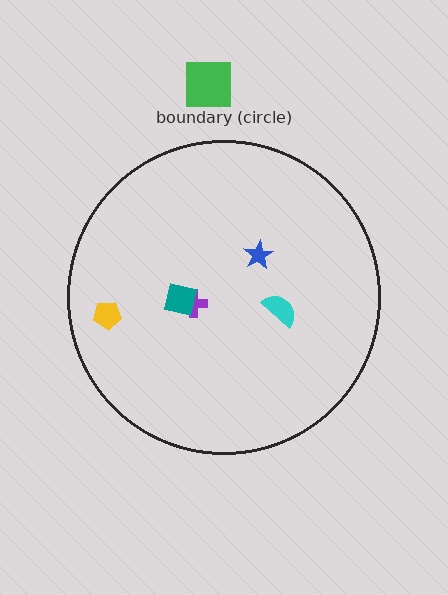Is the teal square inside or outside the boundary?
Inside.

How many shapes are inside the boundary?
5 inside, 1 outside.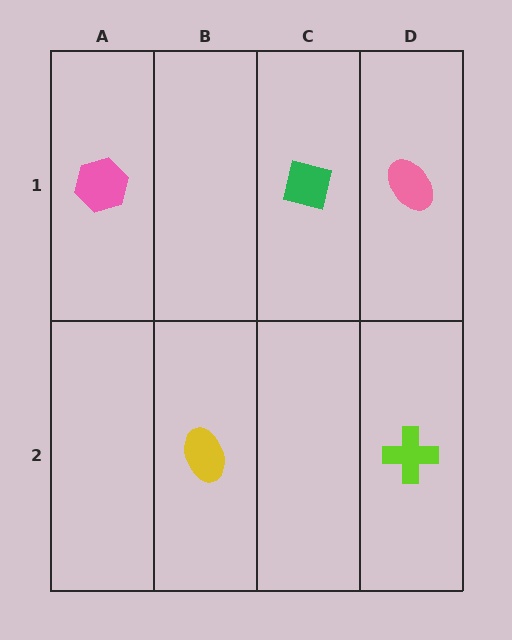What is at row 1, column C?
A green square.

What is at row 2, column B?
A yellow ellipse.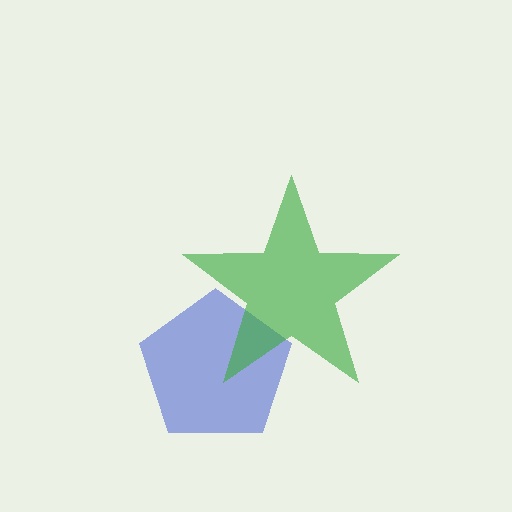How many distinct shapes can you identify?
There are 2 distinct shapes: a blue pentagon, a green star.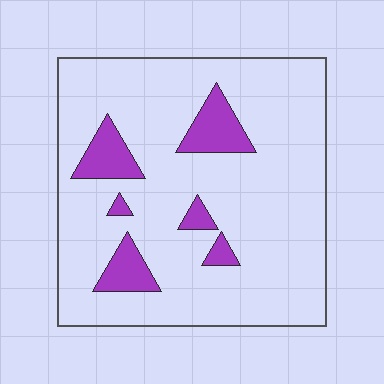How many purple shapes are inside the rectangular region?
6.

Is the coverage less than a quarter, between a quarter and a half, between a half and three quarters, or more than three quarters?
Less than a quarter.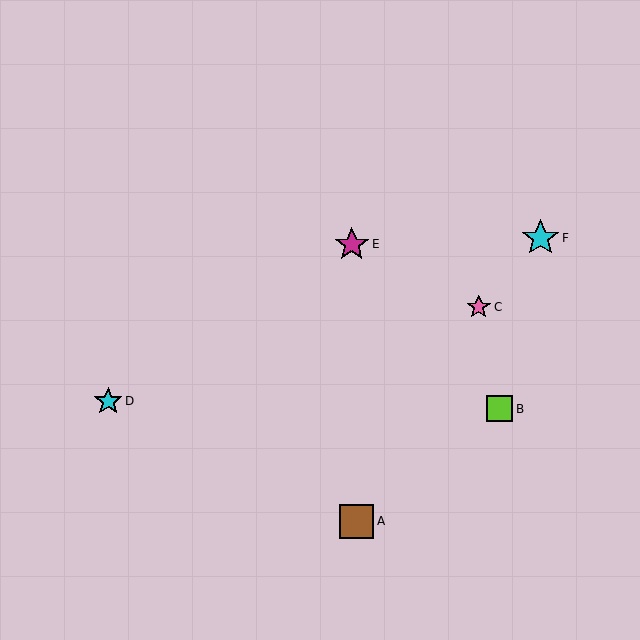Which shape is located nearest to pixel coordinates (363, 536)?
The brown square (labeled A) at (357, 522) is nearest to that location.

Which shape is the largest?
The cyan star (labeled F) is the largest.